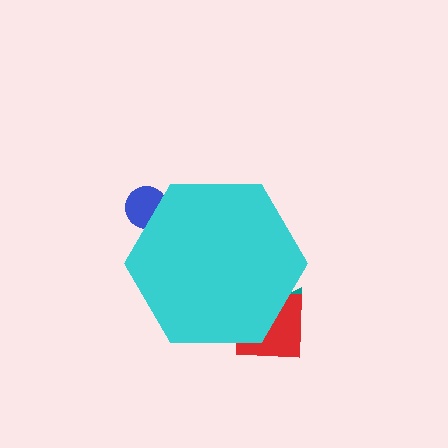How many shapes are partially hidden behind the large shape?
3 shapes are partially hidden.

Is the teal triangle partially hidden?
Yes, the teal triangle is partially hidden behind the cyan hexagon.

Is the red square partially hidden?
Yes, the red square is partially hidden behind the cyan hexagon.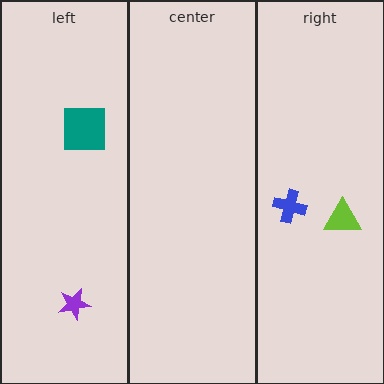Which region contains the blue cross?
The right region.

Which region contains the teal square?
The left region.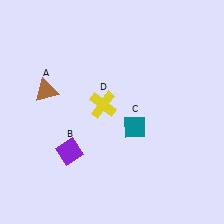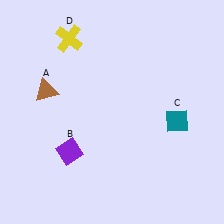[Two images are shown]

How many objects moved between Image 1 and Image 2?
2 objects moved between the two images.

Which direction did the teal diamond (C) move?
The teal diamond (C) moved right.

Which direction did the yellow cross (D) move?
The yellow cross (D) moved up.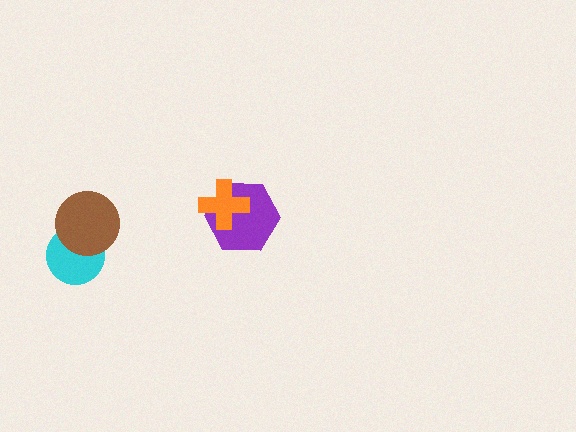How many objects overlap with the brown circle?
1 object overlaps with the brown circle.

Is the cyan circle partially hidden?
Yes, it is partially covered by another shape.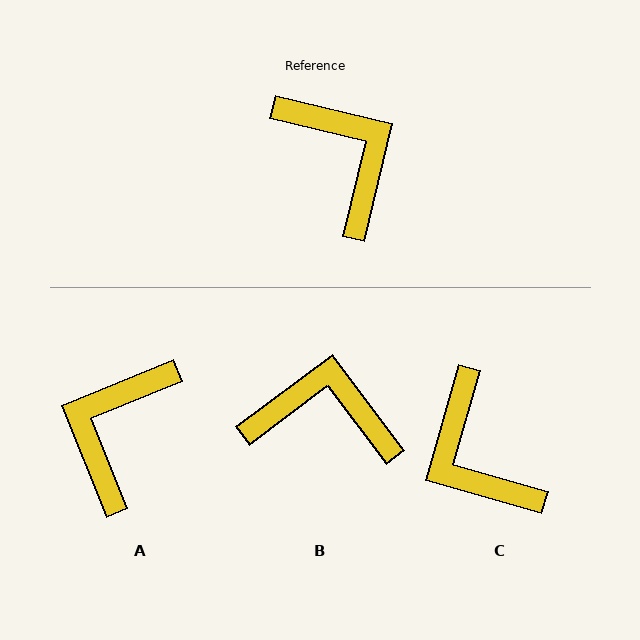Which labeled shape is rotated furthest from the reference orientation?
C, about 178 degrees away.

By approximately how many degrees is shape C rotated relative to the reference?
Approximately 178 degrees counter-clockwise.